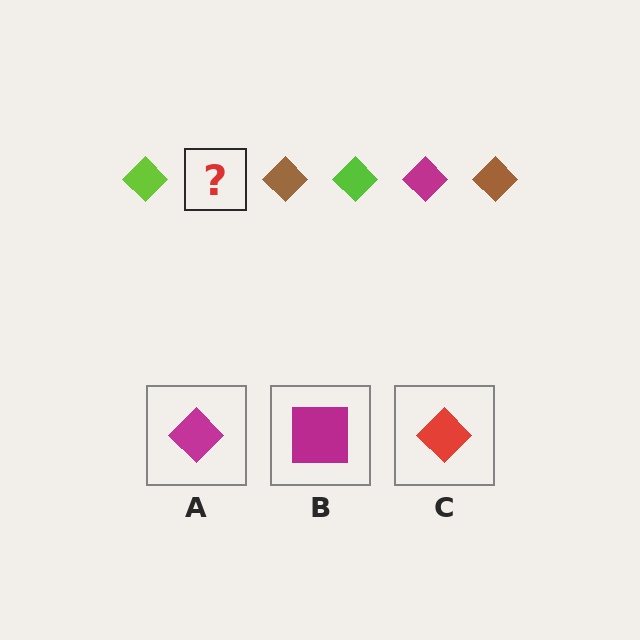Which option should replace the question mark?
Option A.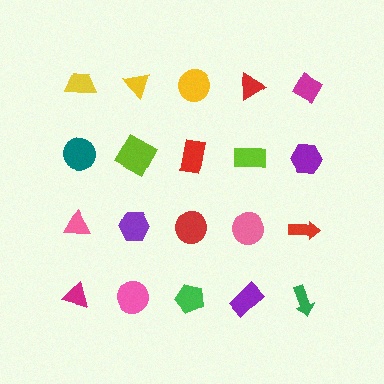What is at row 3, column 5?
A red arrow.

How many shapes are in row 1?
5 shapes.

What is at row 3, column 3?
A red circle.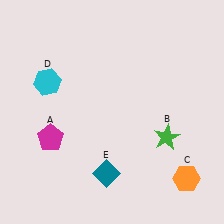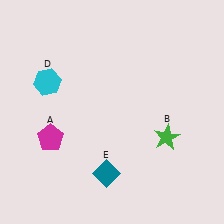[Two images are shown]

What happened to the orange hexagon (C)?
The orange hexagon (C) was removed in Image 2. It was in the bottom-right area of Image 1.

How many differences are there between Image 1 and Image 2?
There is 1 difference between the two images.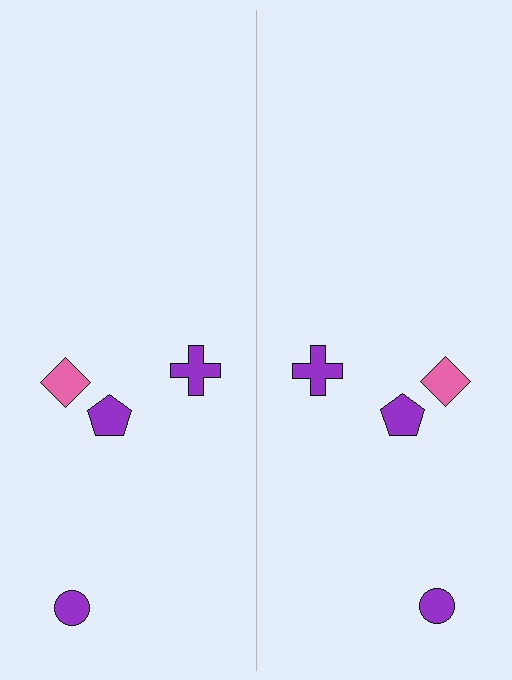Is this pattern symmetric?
Yes, this pattern has bilateral (reflection) symmetry.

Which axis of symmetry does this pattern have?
The pattern has a vertical axis of symmetry running through the center of the image.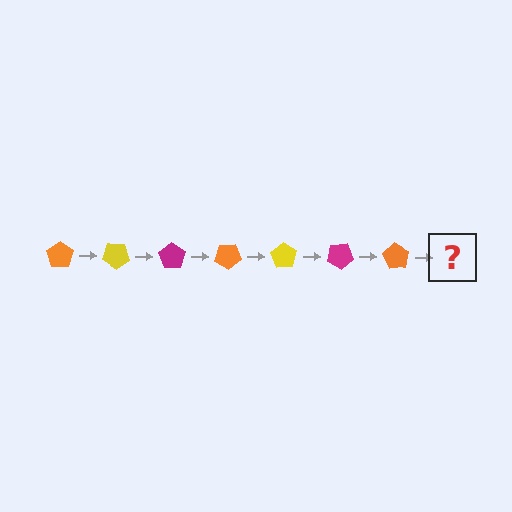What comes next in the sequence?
The next element should be a yellow pentagon, rotated 245 degrees from the start.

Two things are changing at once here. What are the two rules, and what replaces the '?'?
The two rules are that it rotates 35 degrees each step and the color cycles through orange, yellow, and magenta. The '?' should be a yellow pentagon, rotated 245 degrees from the start.